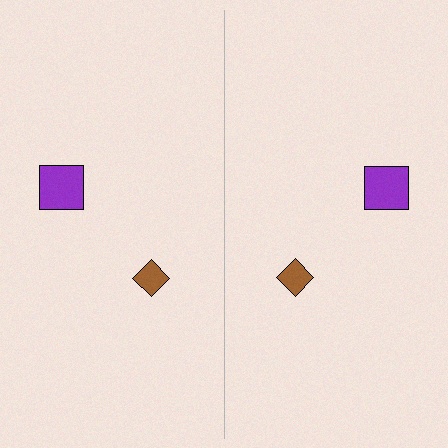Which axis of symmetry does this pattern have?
The pattern has a vertical axis of symmetry running through the center of the image.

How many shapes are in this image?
There are 4 shapes in this image.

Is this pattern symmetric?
Yes, this pattern has bilateral (reflection) symmetry.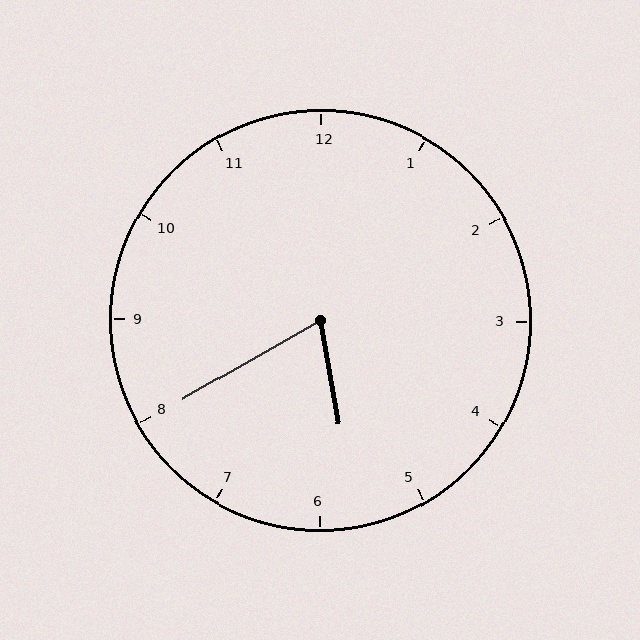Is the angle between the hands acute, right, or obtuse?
It is acute.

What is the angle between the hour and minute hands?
Approximately 70 degrees.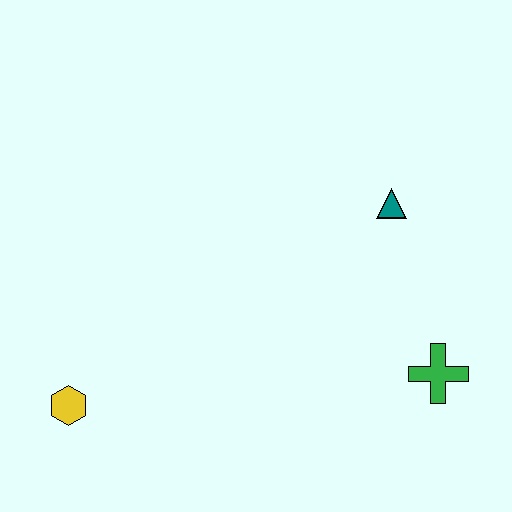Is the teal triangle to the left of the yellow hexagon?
No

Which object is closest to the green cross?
The teal triangle is closest to the green cross.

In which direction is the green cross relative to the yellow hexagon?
The green cross is to the right of the yellow hexagon.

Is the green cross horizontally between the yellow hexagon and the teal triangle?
No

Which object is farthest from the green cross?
The yellow hexagon is farthest from the green cross.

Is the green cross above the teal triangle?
No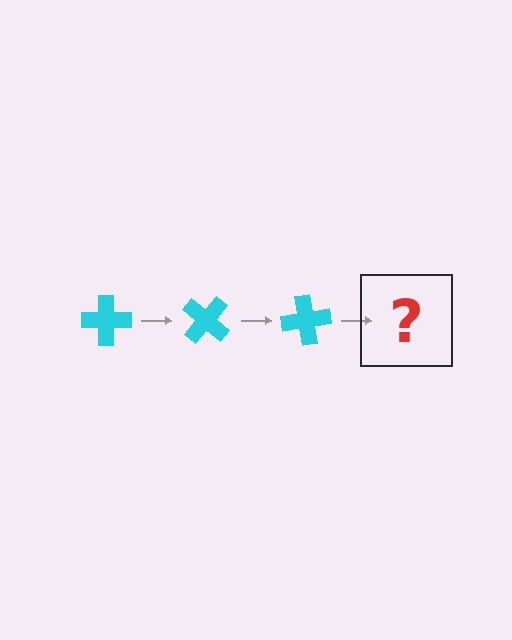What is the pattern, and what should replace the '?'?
The pattern is that the cross rotates 40 degrees each step. The '?' should be a cyan cross rotated 120 degrees.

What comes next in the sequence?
The next element should be a cyan cross rotated 120 degrees.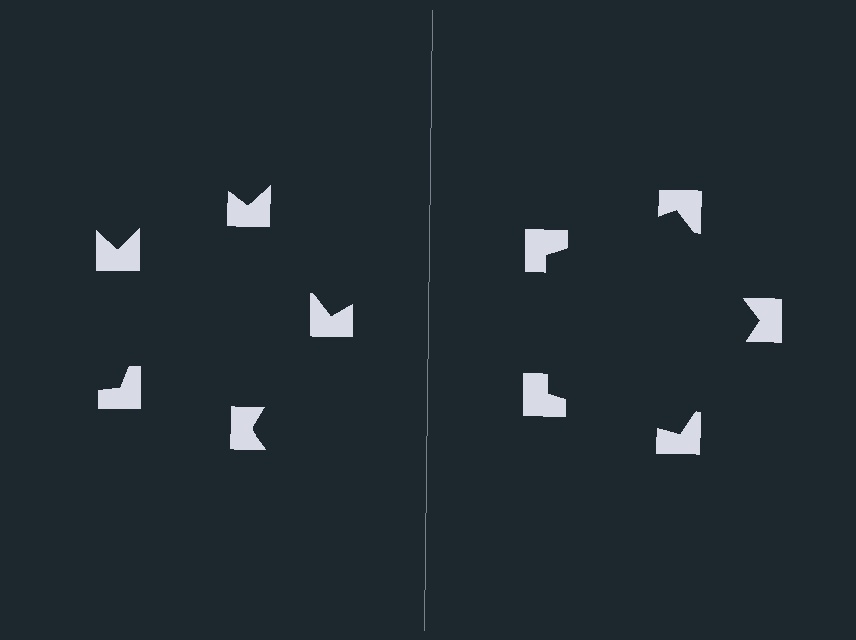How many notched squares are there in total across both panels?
10 — 5 on each side.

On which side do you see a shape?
An illusory pentagon appears on the right side. On the left side the wedge cuts are rotated, so no coherent shape forms.